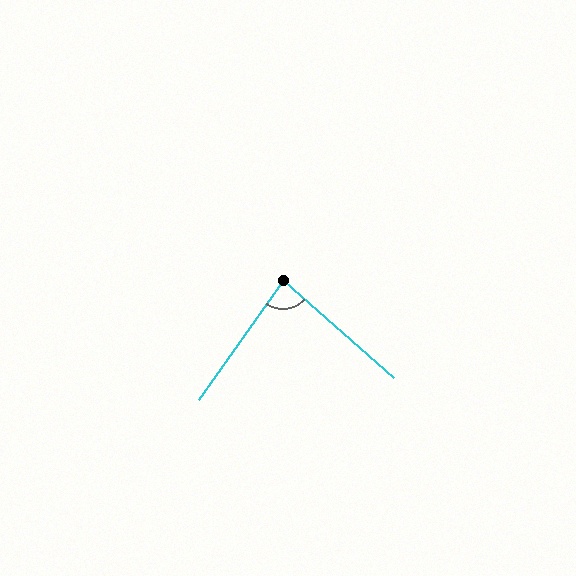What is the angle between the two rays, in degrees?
Approximately 84 degrees.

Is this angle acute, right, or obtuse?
It is acute.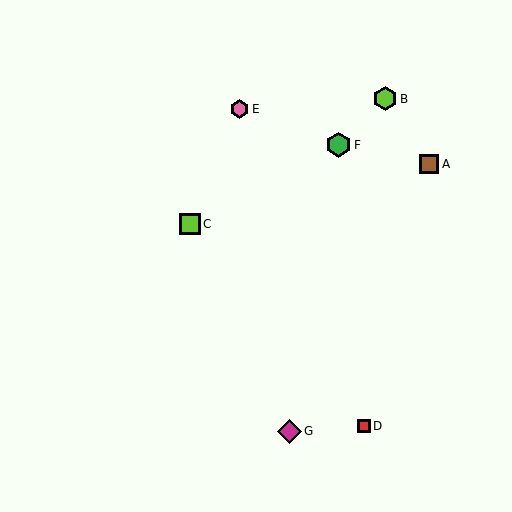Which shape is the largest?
The green hexagon (labeled F) is the largest.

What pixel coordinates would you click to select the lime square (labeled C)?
Click at (190, 224) to select the lime square C.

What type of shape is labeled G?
Shape G is a magenta diamond.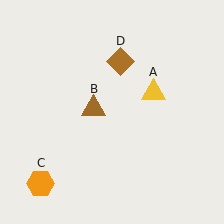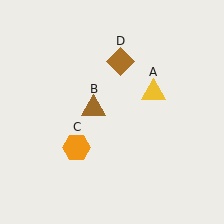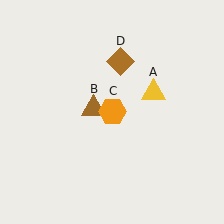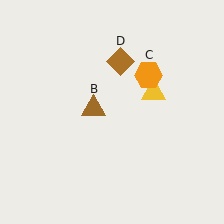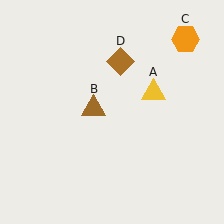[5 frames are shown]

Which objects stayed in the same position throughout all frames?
Yellow triangle (object A) and brown triangle (object B) and brown diamond (object D) remained stationary.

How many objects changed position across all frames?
1 object changed position: orange hexagon (object C).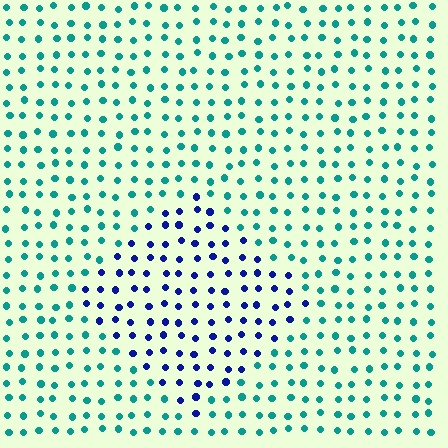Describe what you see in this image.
The image is filled with small teal elements in a uniform arrangement. A diamond-shaped region is visible where the elements are tinted to a slightly different hue, forming a subtle color boundary.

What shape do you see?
I see a diamond.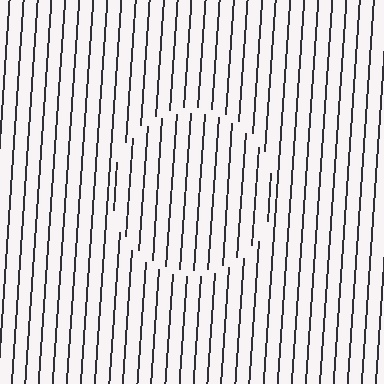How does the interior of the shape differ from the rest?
The interior of the shape contains the same grating, shifted by half a period — the contour is defined by the phase discontinuity where line-ends from the inner and outer gratings abut.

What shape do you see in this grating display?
An illusory circle. The interior of the shape contains the same grating, shifted by half a period — the contour is defined by the phase discontinuity where line-ends from the inner and outer gratings abut.